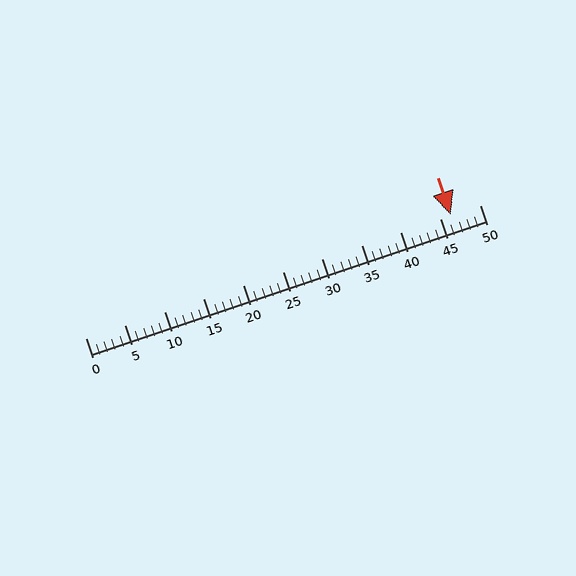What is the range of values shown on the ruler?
The ruler shows values from 0 to 50.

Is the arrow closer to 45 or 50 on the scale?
The arrow is closer to 45.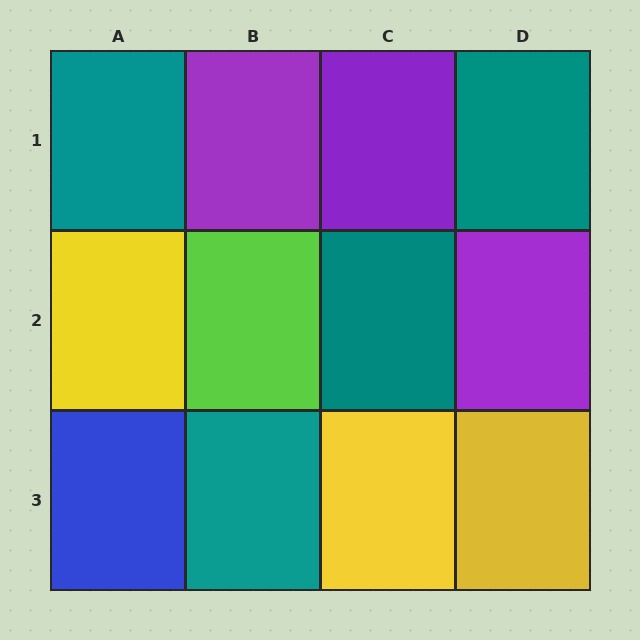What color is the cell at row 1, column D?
Teal.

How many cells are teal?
4 cells are teal.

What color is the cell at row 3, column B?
Teal.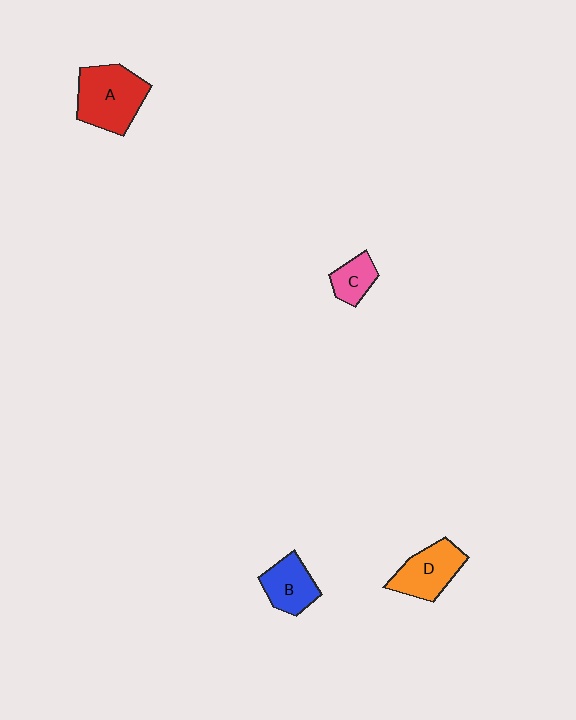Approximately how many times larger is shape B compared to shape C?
Approximately 1.4 times.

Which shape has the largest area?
Shape A (red).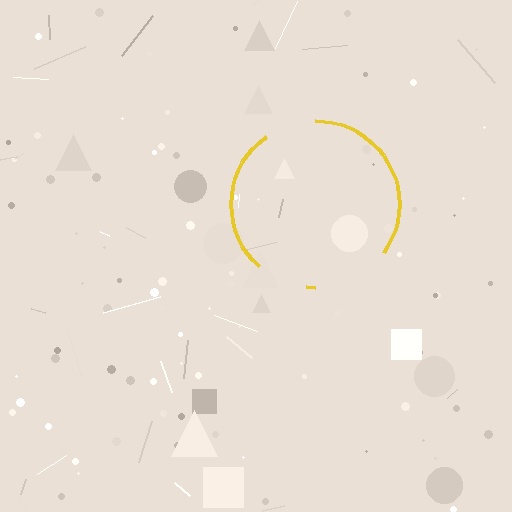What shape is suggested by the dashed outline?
The dashed outline suggests a circle.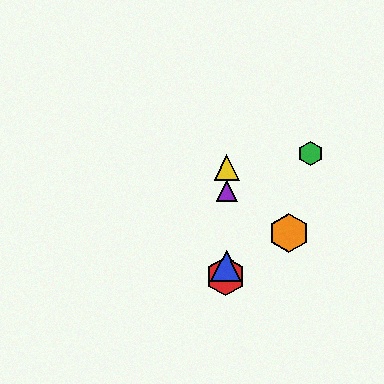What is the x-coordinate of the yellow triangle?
The yellow triangle is at x≈227.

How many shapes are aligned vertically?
4 shapes (the red hexagon, the blue triangle, the yellow triangle, the purple triangle) are aligned vertically.